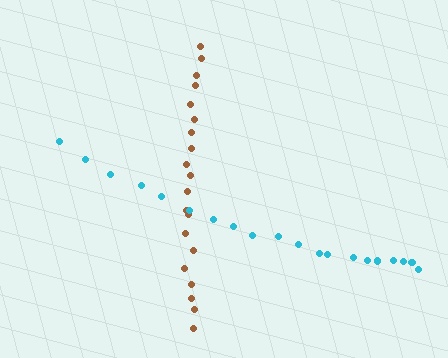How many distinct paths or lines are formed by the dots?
There are 2 distinct paths.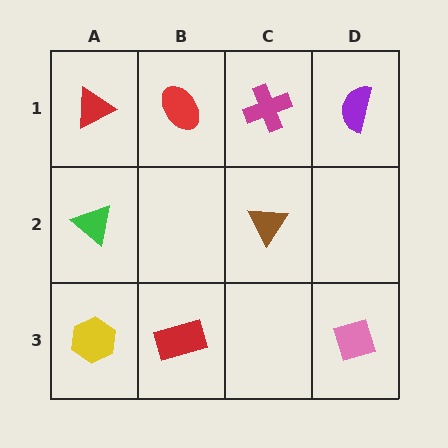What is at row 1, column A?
A red triangle.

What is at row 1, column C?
A magenta cross.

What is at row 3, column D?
A pink diamond.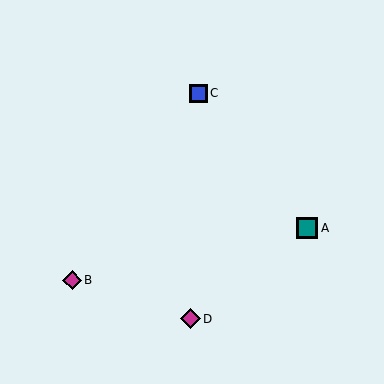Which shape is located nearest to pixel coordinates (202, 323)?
The magenta diamond (labeled D) at (190, 319) is nearest to that location.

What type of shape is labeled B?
Shape B is a magenta diamond.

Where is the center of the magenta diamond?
The center of the magenta diamond is at (190, 319).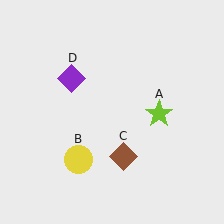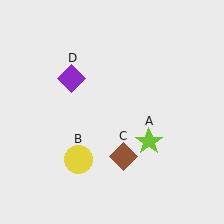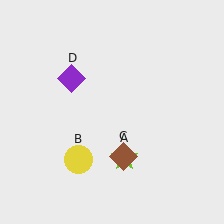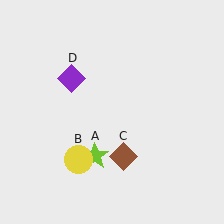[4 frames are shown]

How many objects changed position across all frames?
1 object changed position: lime star (object A).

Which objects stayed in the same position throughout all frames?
Yellow circle (object B) and brown diamond (object C) and purple diamond (object D) remained stationary.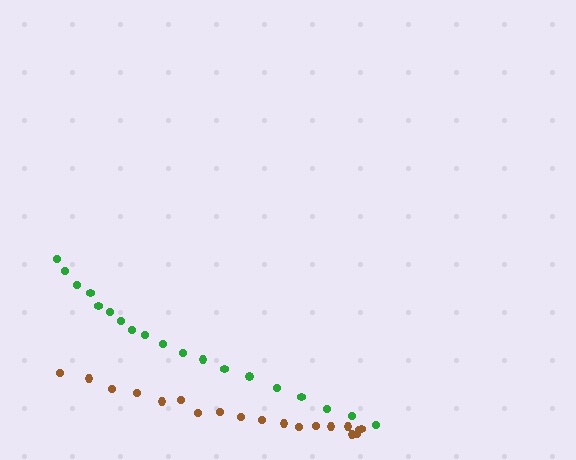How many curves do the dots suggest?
There are 2 distinct paths.